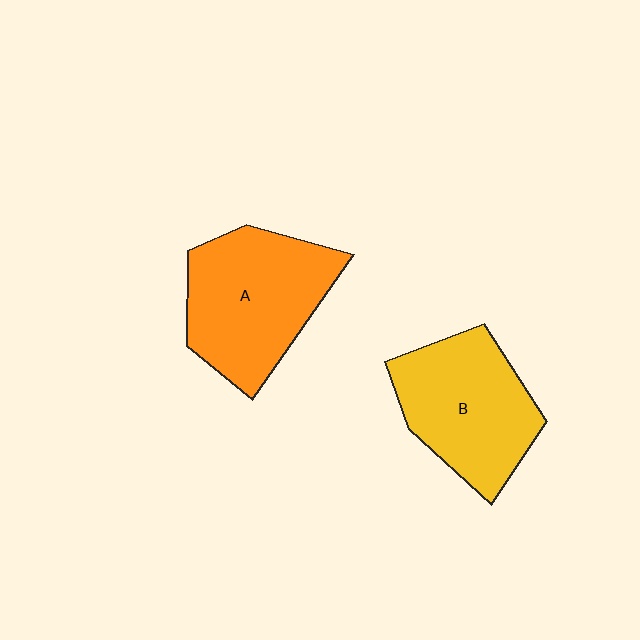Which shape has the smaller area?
Shape B (yellow).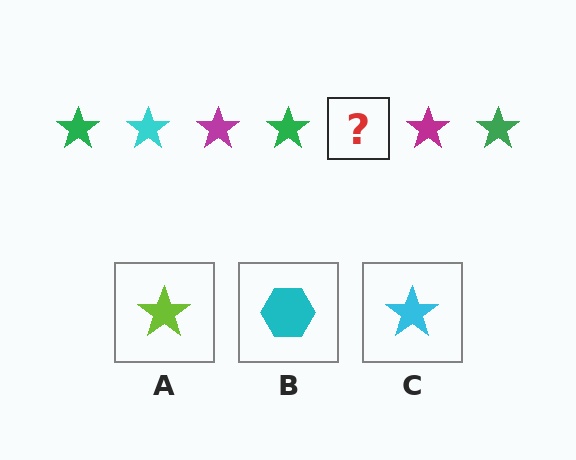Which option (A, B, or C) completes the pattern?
C.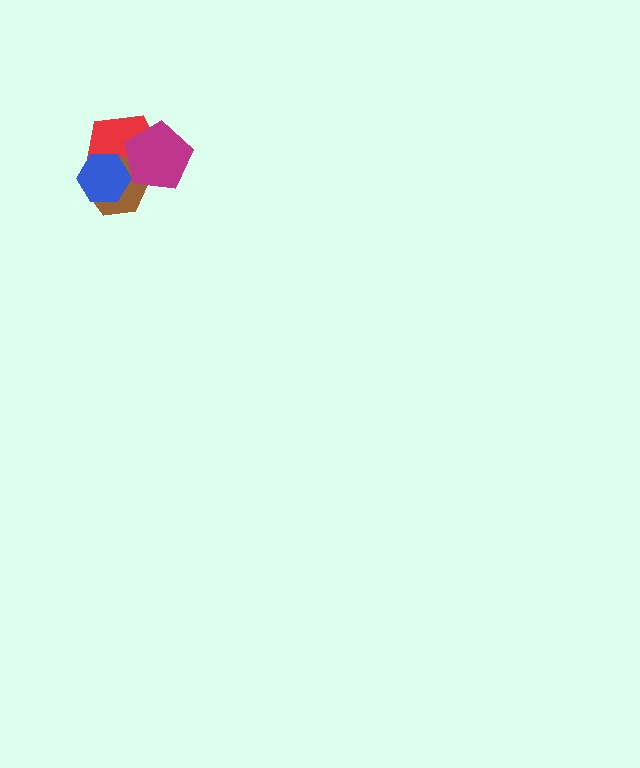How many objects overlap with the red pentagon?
3 objects overlap with the red pentagon.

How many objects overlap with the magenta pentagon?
2 objects overlap with the magenta pentagon.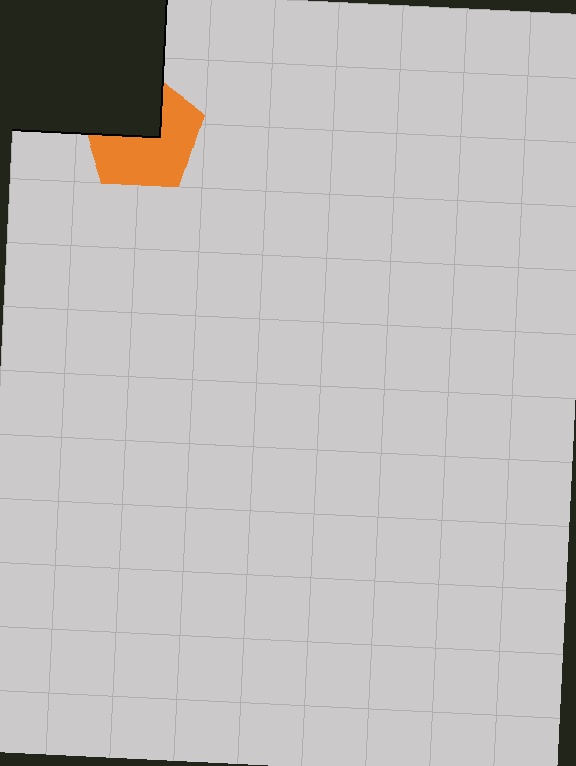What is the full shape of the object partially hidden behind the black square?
The partially hidden object is an orange pentagon.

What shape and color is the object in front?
The object in front is a black square.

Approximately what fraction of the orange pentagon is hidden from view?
Roughly 41% of the orange pentagon is hidden behind the black square.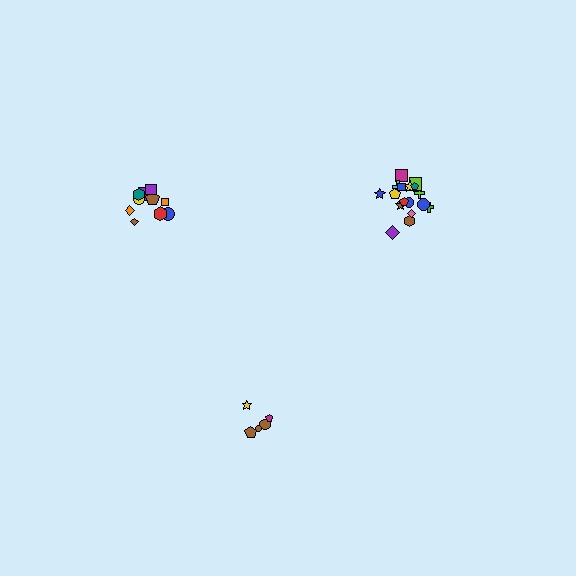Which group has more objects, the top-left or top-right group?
The top-right group.